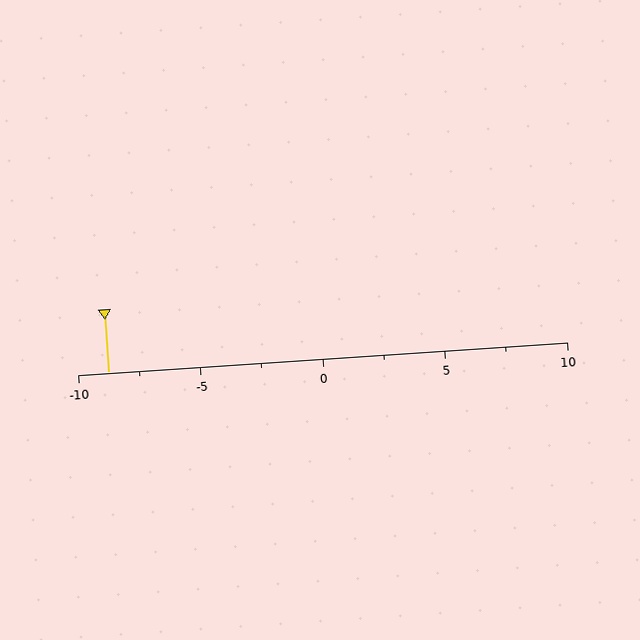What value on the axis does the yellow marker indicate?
The marker indicates approximately -8.8.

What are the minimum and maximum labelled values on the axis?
The axis runs from -10 to 10.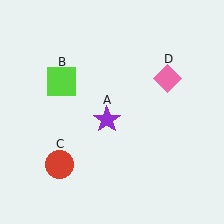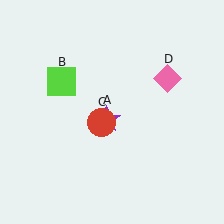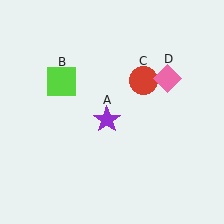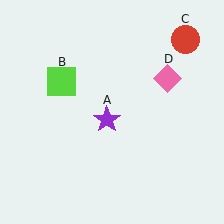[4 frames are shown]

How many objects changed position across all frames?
1 object changed position: red circle (object C).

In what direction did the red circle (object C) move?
The red circle (object C) moved up and to the right.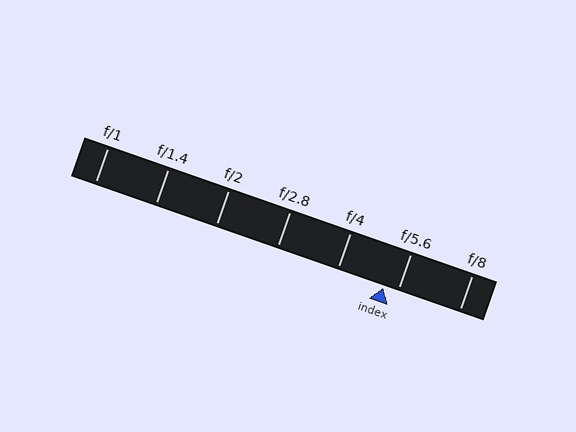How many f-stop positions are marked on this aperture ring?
There are 7 f-stop positions marked.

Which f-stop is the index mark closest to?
The index mark is closest to f/5.6.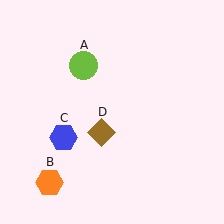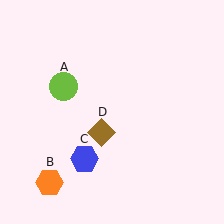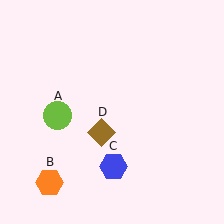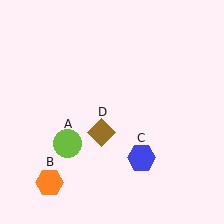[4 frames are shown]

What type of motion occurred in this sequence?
The lime circle (object A), blue hexagon (object C) rotated counterclockwise around the center of the scene.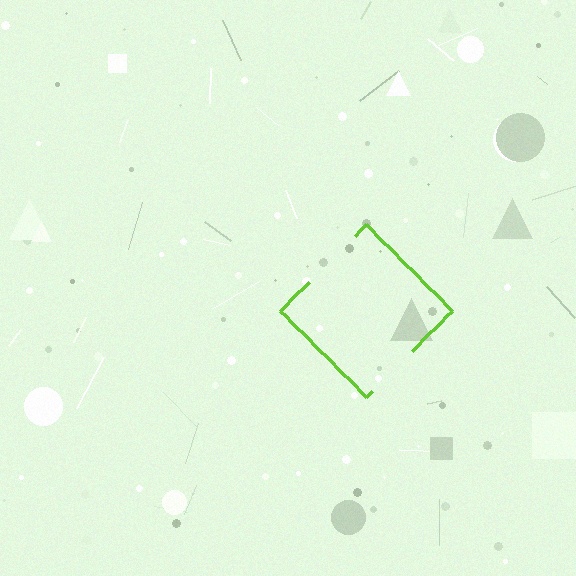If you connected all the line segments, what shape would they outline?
They would outline a diamond.